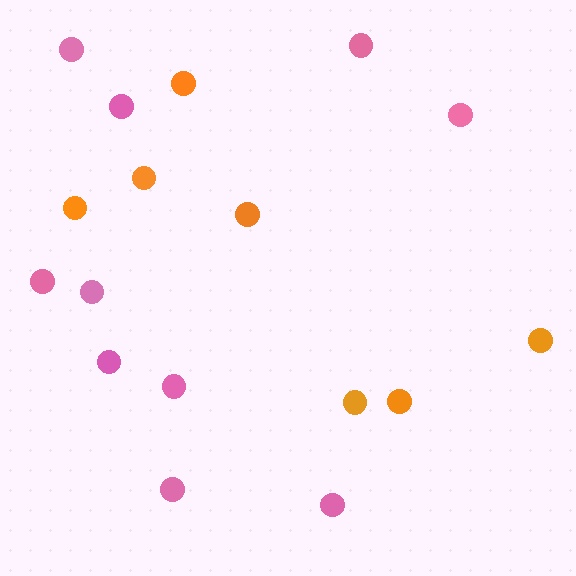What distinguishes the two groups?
There are 2 groups: one group of orange circles (7) and one group of pink circles (10).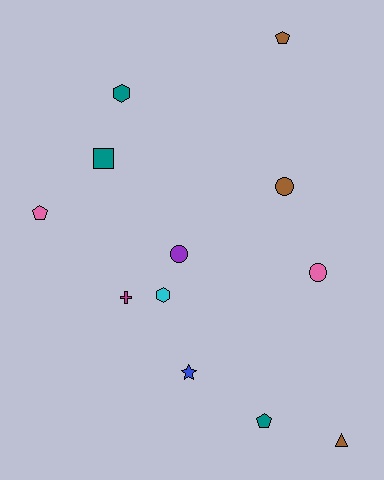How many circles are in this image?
There are 3 circles.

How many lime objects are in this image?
There are no lime objects.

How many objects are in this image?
There are 12 objects.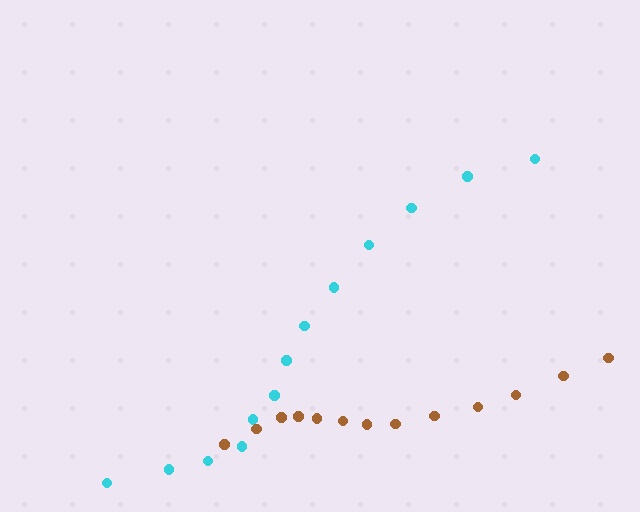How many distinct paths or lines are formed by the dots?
There are 2 distinct paths.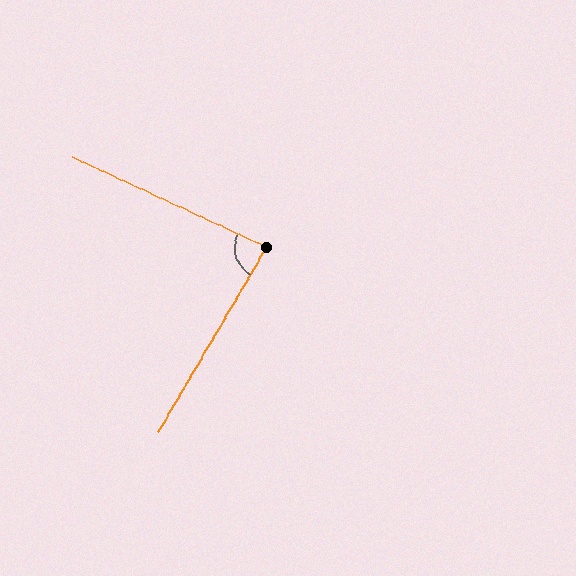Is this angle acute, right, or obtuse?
It is acute.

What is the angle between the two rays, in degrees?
Approximately 85 degrees.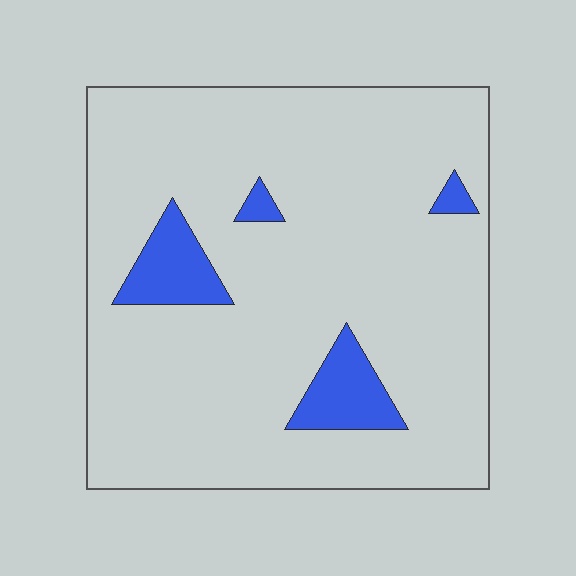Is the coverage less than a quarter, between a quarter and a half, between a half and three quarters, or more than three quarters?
Less than a quarter.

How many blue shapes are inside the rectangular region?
4.